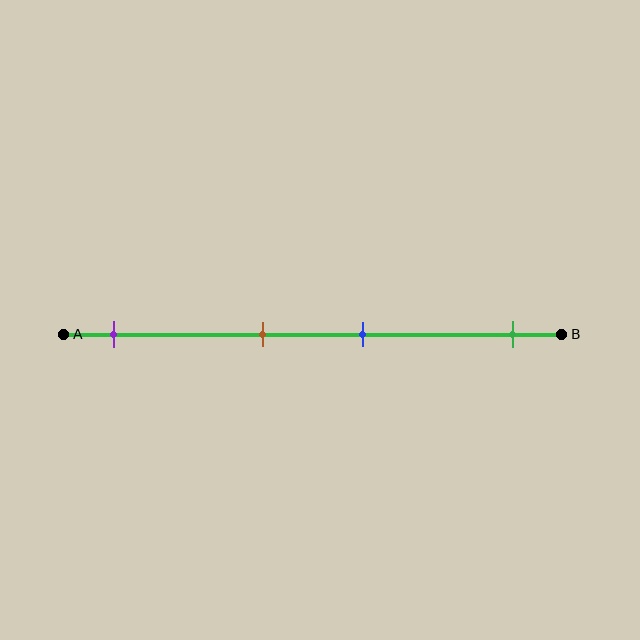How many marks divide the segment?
There are 4 marks dividing the segment.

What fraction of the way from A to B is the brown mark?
The brown mark is approximately 40% (0.4) of the way from A to B.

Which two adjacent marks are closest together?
The brown and blue marks are the closest adjacent pair.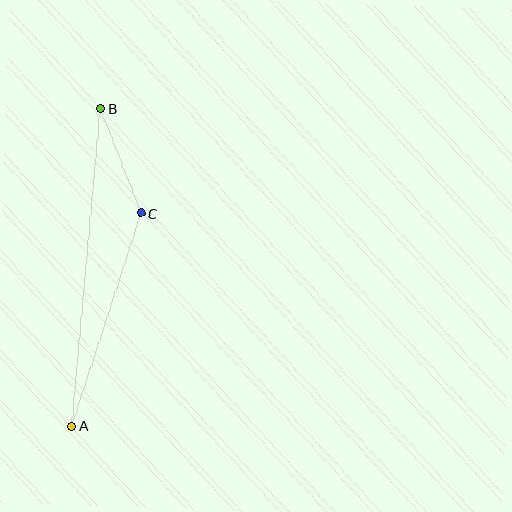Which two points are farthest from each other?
Points A and B are farthest from each other.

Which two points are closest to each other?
Points B and C are closest to each other.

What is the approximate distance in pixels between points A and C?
The distance between A and C is approximately 224 pixels.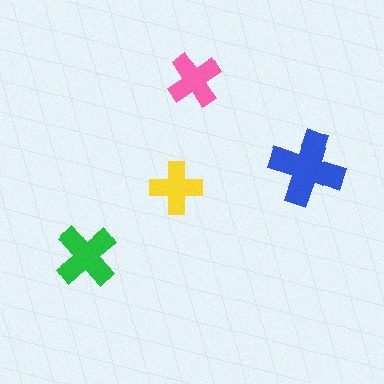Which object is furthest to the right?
The blue cross is rightmost.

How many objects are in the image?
There are 4 objects in the image.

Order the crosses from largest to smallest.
the blue one, the green one, the pink one, the yellow one.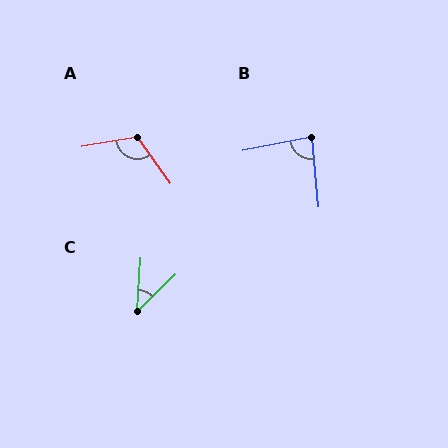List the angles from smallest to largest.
C (42°), B (84°), A (116°).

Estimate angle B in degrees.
Approximately 84 degrees.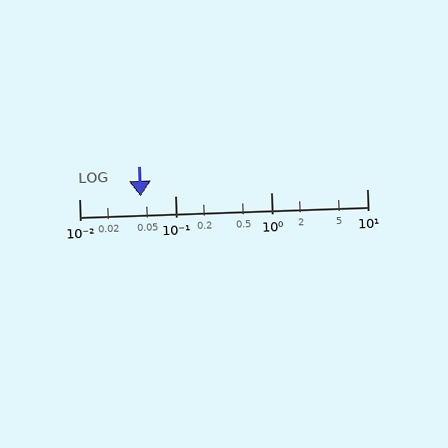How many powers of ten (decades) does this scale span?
The scale spans 3 decades, from 0.01 to 10.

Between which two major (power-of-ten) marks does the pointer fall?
The pointer is between 0.01 and 0.1.